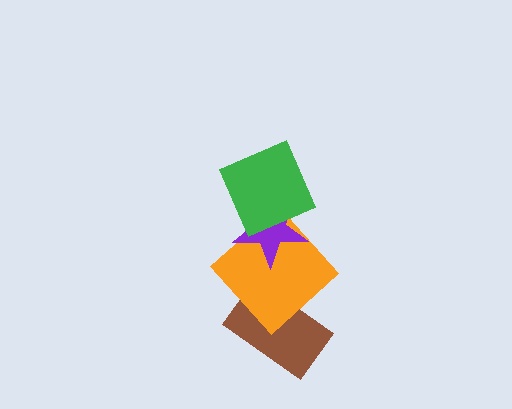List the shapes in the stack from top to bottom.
From top to bottom: the green square, the purple star, the orange diamond, the brown rectangle.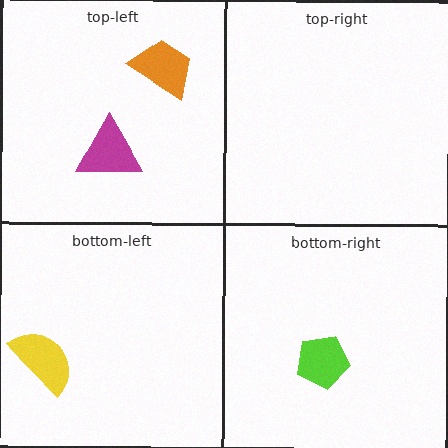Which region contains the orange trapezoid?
The top-left region.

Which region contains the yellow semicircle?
The bottom-left region.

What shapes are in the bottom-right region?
The lime pentagon.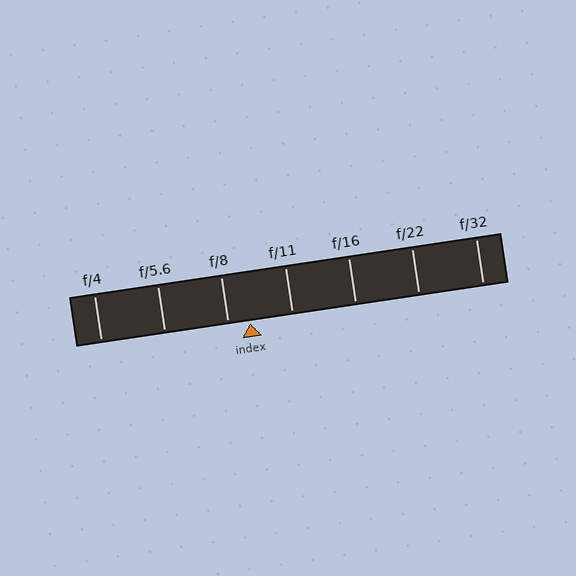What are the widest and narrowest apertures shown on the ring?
The widest aperture shown is f/4 and the narrowest is f/32.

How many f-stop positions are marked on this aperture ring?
There are 7 f-stop positions marked.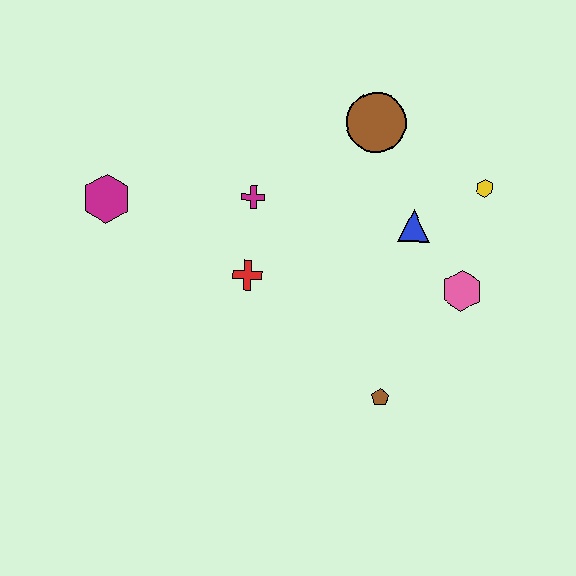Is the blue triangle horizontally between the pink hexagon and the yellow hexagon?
No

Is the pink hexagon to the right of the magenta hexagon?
Yes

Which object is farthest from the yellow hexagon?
The magenta hexagon is farthest from the yellow hexagon.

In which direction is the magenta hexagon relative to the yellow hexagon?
The magenta hexagon is to the left of the yellow hexagon.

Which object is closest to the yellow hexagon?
The blue triangle is closest to the yellow hexagon.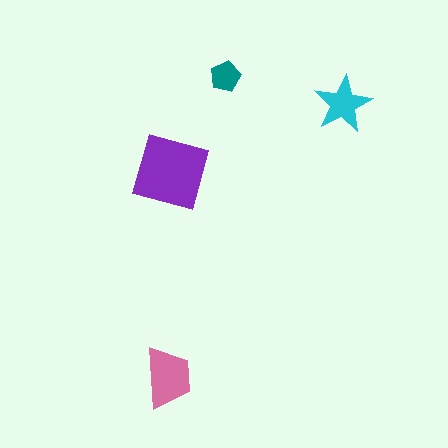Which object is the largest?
The purple diamond.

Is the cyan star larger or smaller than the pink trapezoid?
Smaller.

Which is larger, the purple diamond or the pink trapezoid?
The purple diamond.